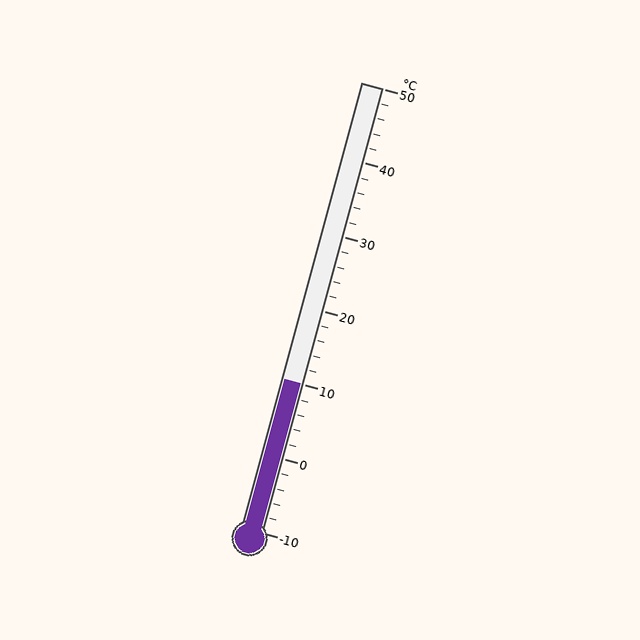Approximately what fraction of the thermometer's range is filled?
The thermometer is filled to approximately 35% of its range.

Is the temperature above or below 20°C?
The temperature is below 20°C.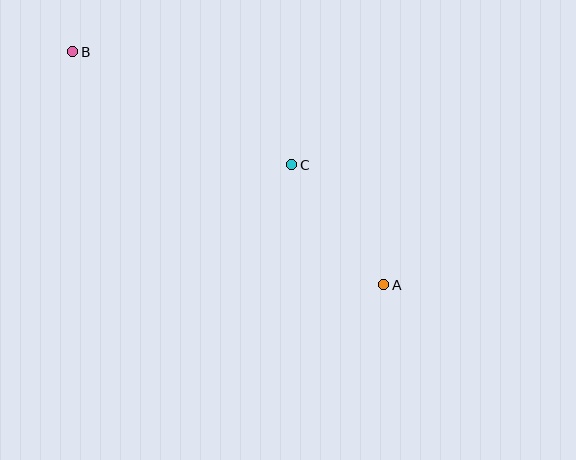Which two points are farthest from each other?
Points A and B are farthest from each other.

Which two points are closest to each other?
Points A and C are closest to each other.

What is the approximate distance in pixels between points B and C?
The distance between B and C is approximately 246 pixels.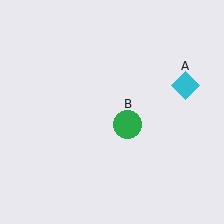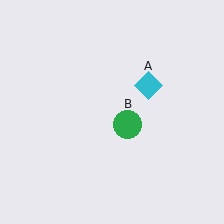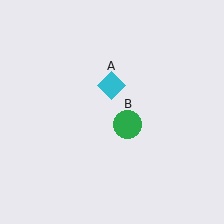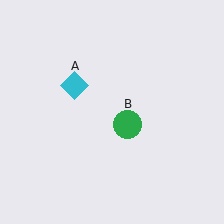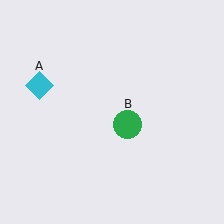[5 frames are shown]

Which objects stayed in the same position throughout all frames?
Green circle (object B) remained stationary.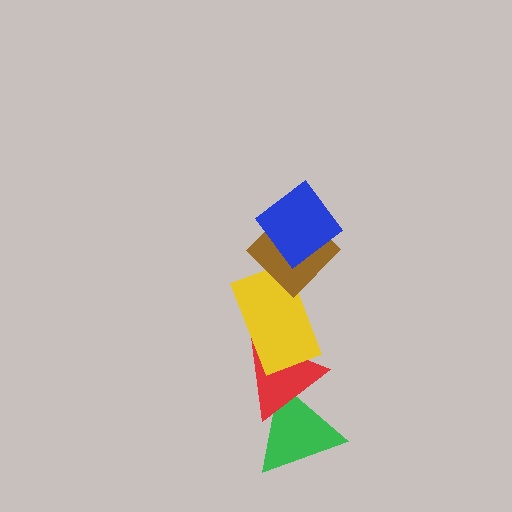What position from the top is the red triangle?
The red triangle is 4th from the top.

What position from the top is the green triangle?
The green triangle is 5th from the top.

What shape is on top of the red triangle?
The yellow rectangle is on top of the red triangle.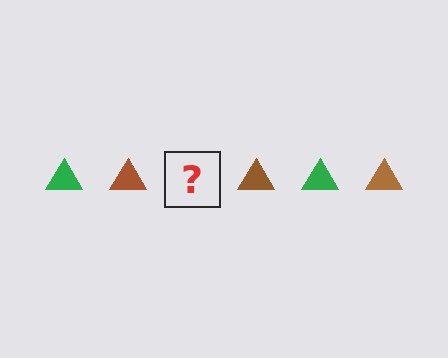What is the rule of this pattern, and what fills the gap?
The rule is that the pattern cycles through green, brown triangles. The gap should be filled with a green triangle.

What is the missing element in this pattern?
The missing element is a green triangle.